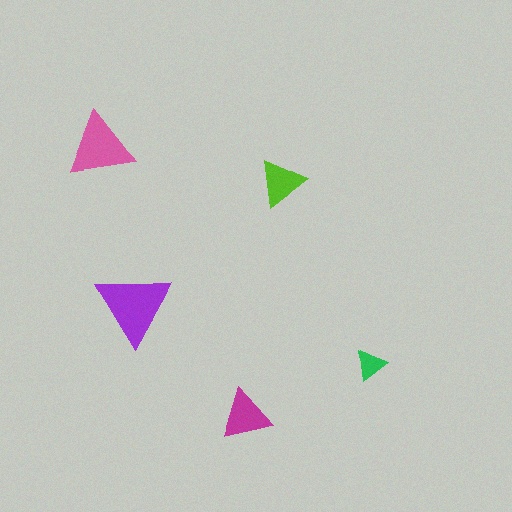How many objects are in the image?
There are 5 objects in the image.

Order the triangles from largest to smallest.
the purple one, the pink one, the magenta one, the lime one, the green one.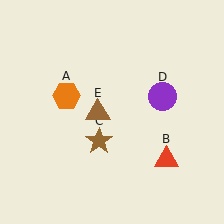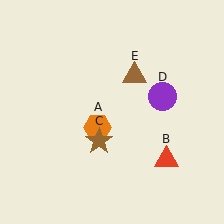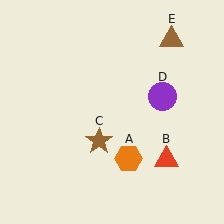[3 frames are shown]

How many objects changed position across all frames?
2 objects changed position: orange hexagon (object A), brown triangle (object E).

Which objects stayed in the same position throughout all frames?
Red triangle (object B) and brown star (object C) and purple circle (object D) remained stationary.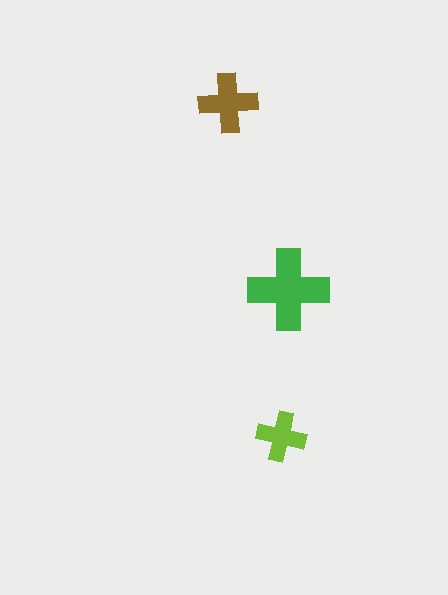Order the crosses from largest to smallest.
the green one, the brown one, the lime one.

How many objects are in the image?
There are 3 objects in the image.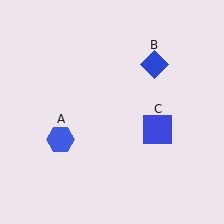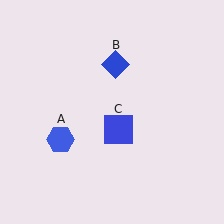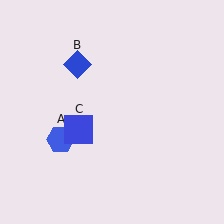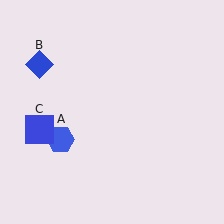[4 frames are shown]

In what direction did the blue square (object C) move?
The blue square (object C) moved left.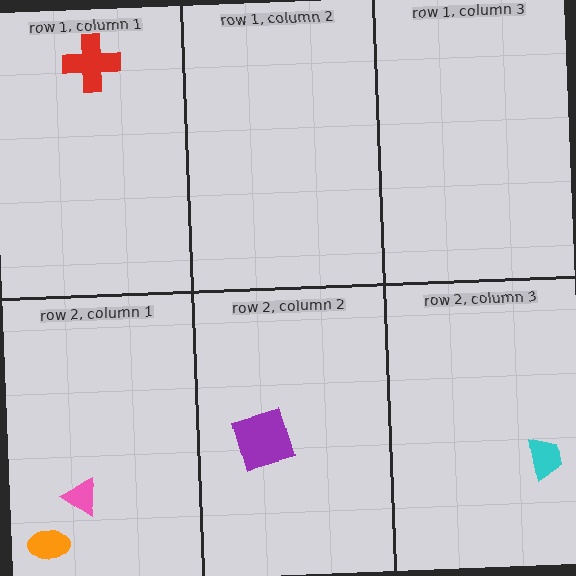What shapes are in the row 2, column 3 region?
The cyan trapezoid.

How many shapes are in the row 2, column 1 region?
2.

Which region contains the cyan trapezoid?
The row 2, column 3 region.